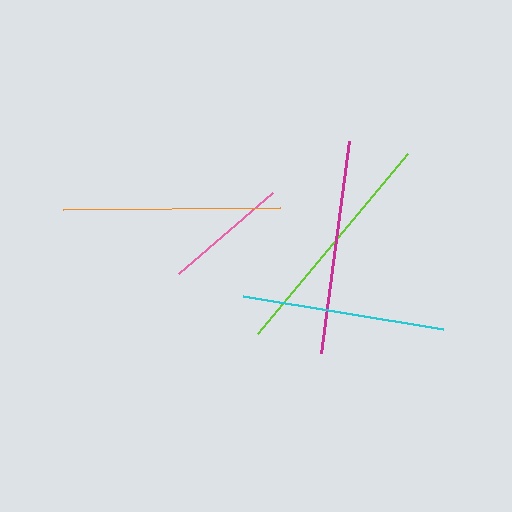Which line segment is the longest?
The lime line is the longest at approximately 234 pixels.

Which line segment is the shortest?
The pink line is the shortest at approximately 125 pixels.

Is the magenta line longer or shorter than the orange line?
The orange line is longer than the magenta line.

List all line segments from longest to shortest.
From longest to shortest: lime, orange, magenta, cyan, pink.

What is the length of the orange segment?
The orange segment is approximately 217 pixels long.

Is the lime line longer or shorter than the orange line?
The lime line is longer than the orange line.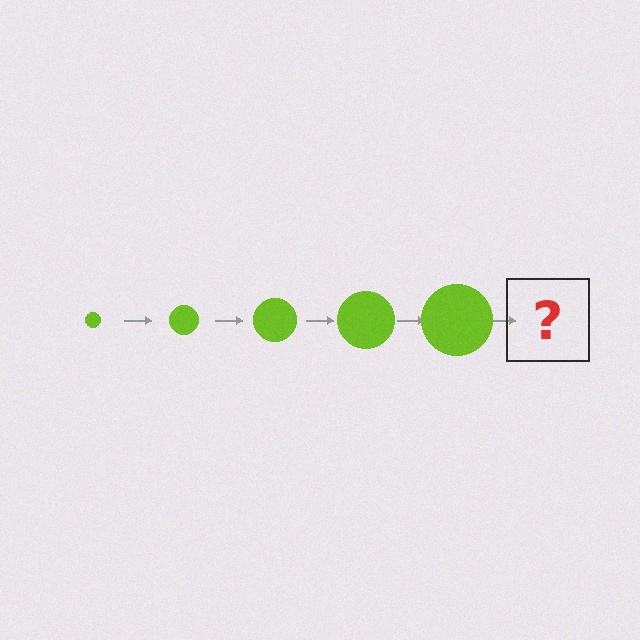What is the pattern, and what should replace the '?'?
The pattern is that the circle gets progressively larger each step. The '?' should be a lime circle, larger than the previous one.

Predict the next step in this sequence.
The next step is a lime circle, larger than the previous one.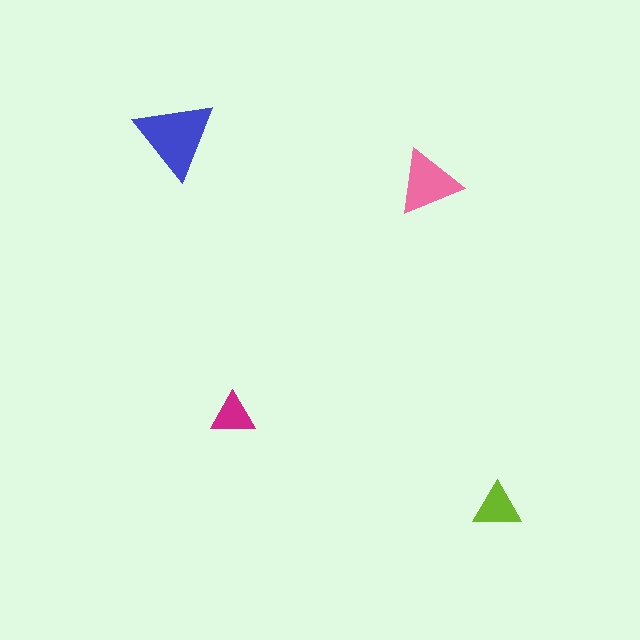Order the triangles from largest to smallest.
the blue one, the pink one, the lime one, the magenta one.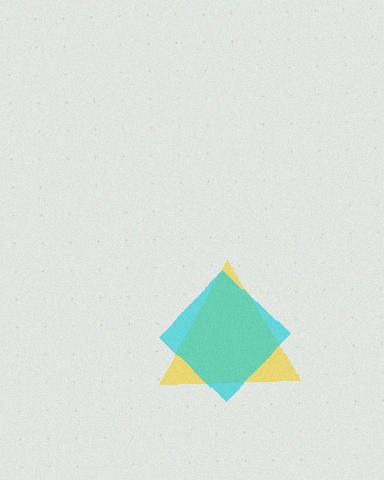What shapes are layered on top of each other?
The layered shapes are: a yellow triangle, a cyan diamond.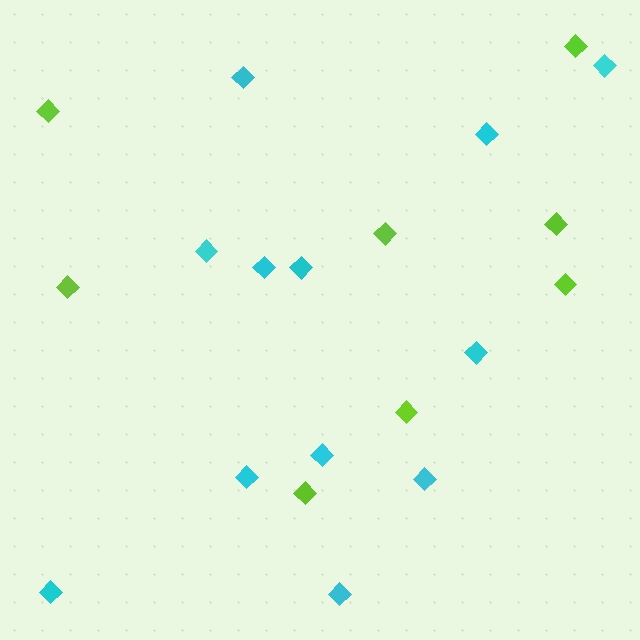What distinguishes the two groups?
There are 2 groups: one group of cyan diamonds (12) and one group of lime diamonds (8).